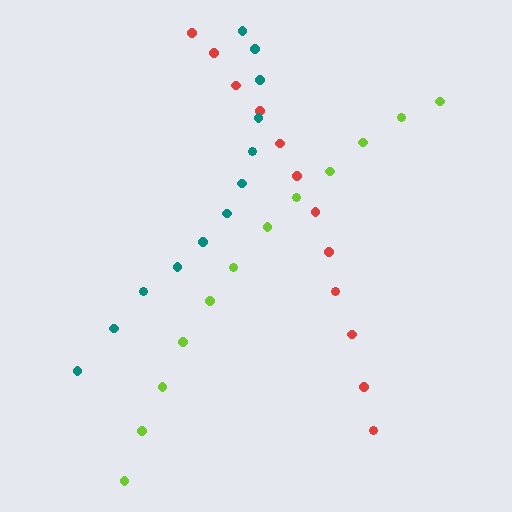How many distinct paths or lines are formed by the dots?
There are 3 distinct paths.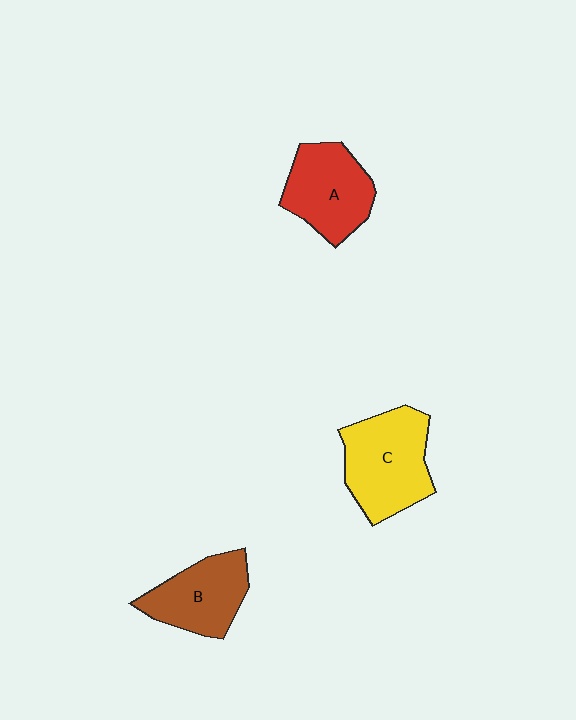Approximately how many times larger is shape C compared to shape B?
Approximately 1.3 times.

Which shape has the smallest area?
Shape B (brown).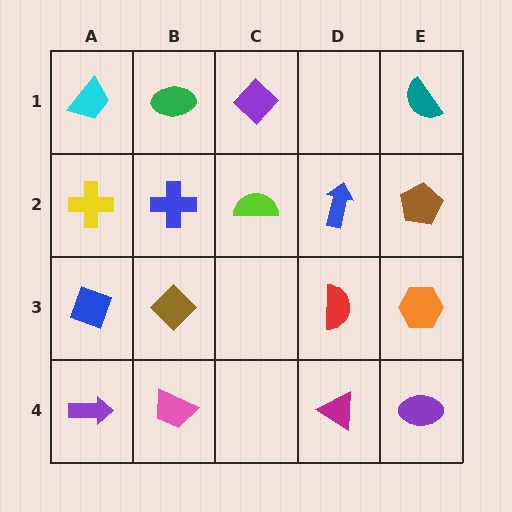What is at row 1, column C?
A purple diamond.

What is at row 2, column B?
A blue cross.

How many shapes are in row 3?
4 shapes.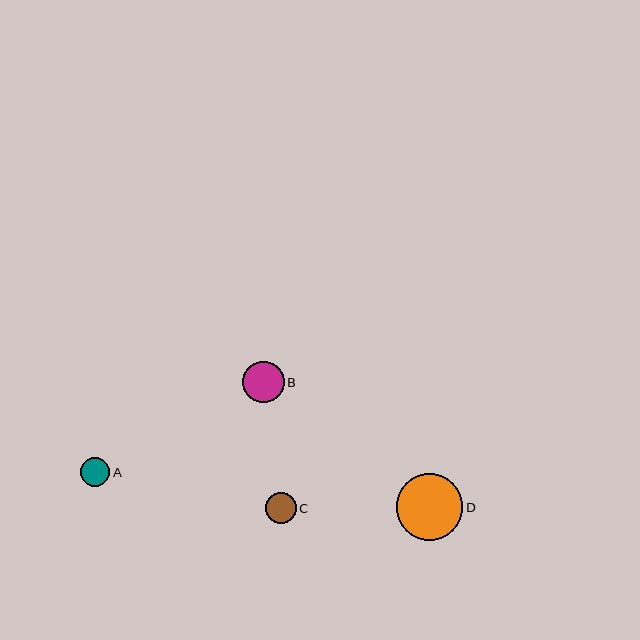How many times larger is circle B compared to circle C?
Circle B is approximately 1.3 times the size of circle C.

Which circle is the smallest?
Circle A is the smallest with a size of approximately 29 pixels.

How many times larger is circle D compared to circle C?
Circle D is approximately 2.2 times the size of circle C.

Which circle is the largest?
Circle D is the largest with a size of approximately 67 pixels.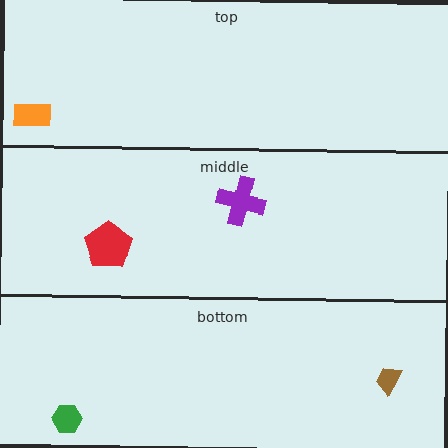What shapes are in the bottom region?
The brown trapezoid, the green hexagon.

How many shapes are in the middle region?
2.